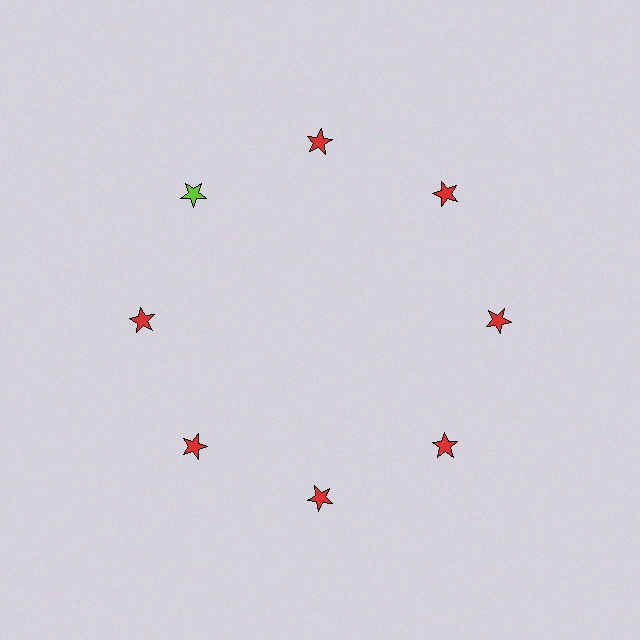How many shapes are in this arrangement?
There are 8 shapes arranged in a ring pattern.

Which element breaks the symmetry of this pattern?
The lime star at roughly the 10 o'clock position breaks the symmetry. All other shapes are red stars.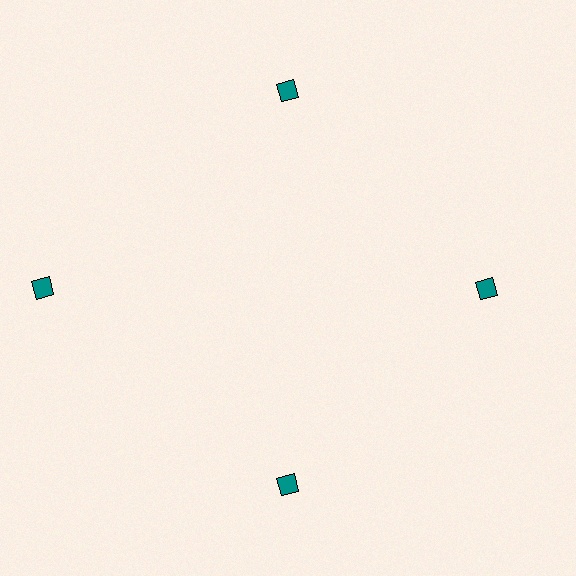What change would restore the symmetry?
The symmetry would be restored by moving it inward, back onto the ring so that all 4 diamonds sit at equal angles and equal distance from the center.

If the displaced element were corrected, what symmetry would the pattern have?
It would have 4-fold rotational symmetry — the pattern would map onto itself every 90 degrees.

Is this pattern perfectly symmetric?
No. The 4 teal diamonds are arranged in a ring, but one element near the 9 o'clock position is pushed outward from the center, breaking the 4-fold rotational symmetry.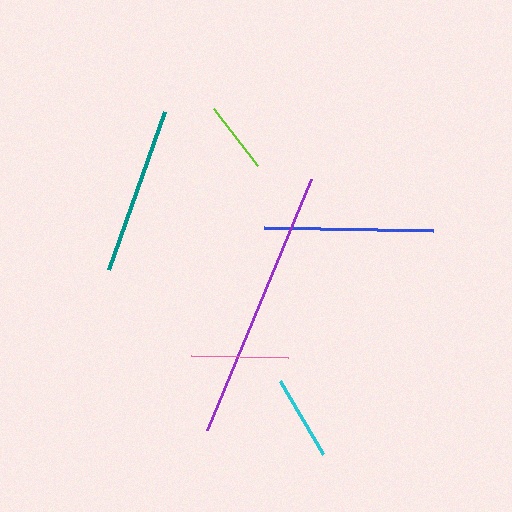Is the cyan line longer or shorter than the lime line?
The cyan line is longer than the lime line.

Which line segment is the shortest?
The lime line is the shortest at approximately 71 pixels.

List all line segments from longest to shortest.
From longest to shortest: purple, blue, teal, pink, cyan, lime.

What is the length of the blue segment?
The blue segment is approximately 169 pixels long.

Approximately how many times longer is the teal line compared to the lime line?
The teal line is approximately 2.3 times the length of the lime line.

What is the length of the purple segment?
The purple segment is approximately 272 pixels long.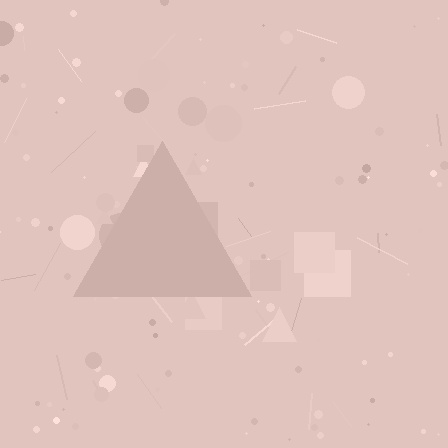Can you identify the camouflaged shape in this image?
The camouflaged shape is a triangle.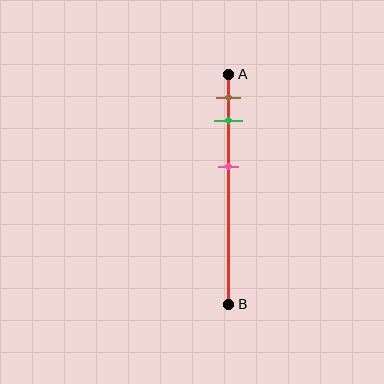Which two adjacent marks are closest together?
The brown and green marks are the closest adjacent pair.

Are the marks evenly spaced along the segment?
No, the marks are not evenly spaced.